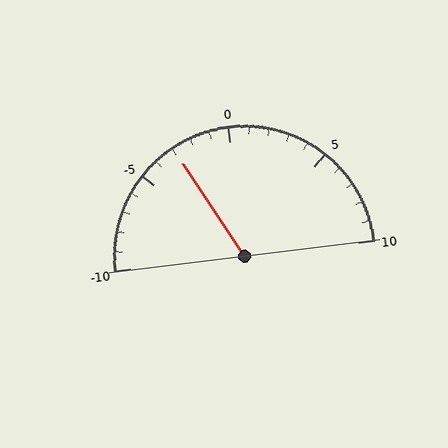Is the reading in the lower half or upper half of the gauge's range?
The reading is in the lower half of the range (-10 to 10).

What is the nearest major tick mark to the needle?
The nearest major tick mark is -5.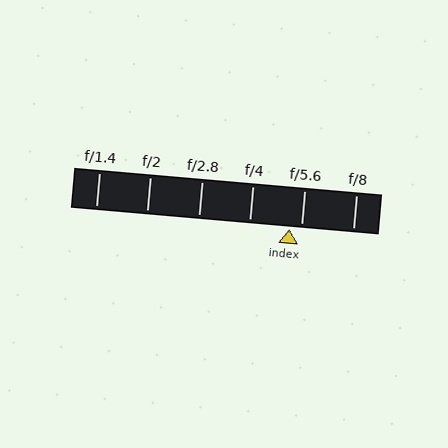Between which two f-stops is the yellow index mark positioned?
The index mark is between f/4 and f/5.6.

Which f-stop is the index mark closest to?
The index mark is closest to f/5.6.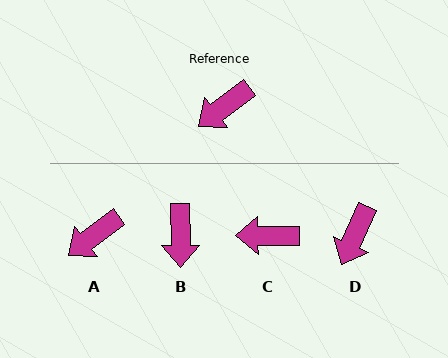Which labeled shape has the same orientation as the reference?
A.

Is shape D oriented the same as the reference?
No, it is off by about 28 degrees.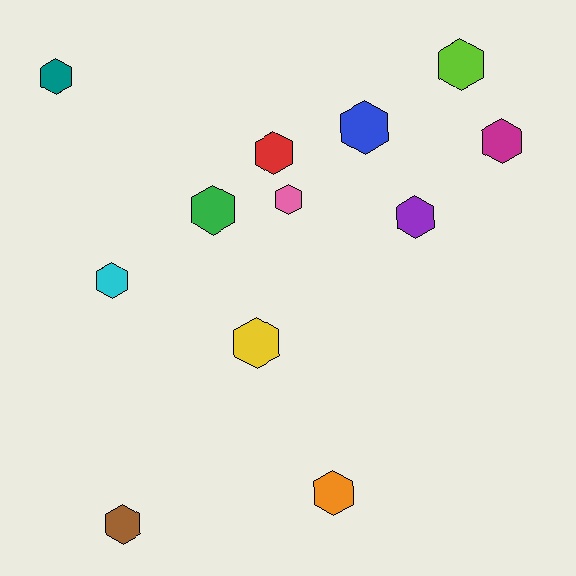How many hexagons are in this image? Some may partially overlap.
There are 12 hexagons.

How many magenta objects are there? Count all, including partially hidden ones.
There is 1 magenta object.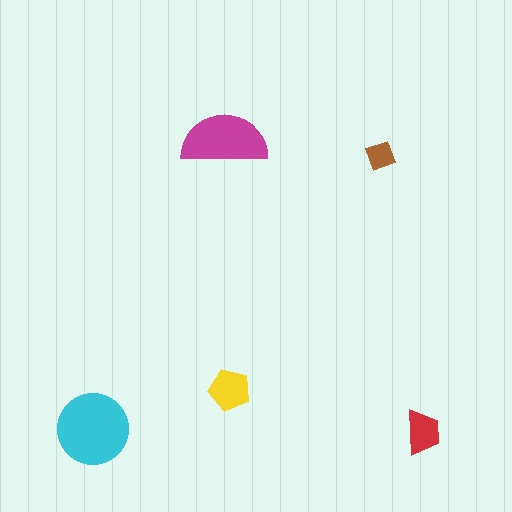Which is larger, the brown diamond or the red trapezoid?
The red trapezoid.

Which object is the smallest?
The brown diamond.